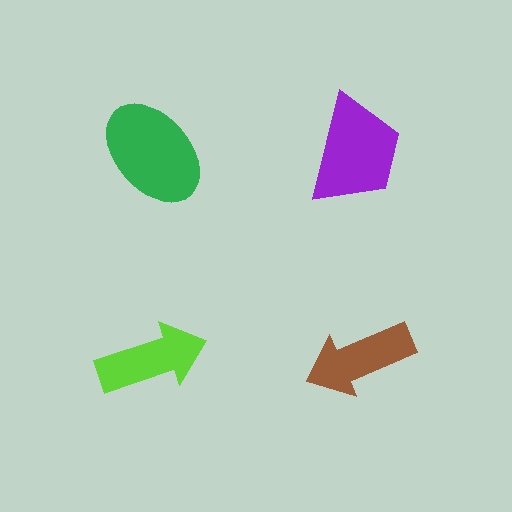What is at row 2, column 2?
A brown arrow.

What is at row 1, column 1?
A green ellipse.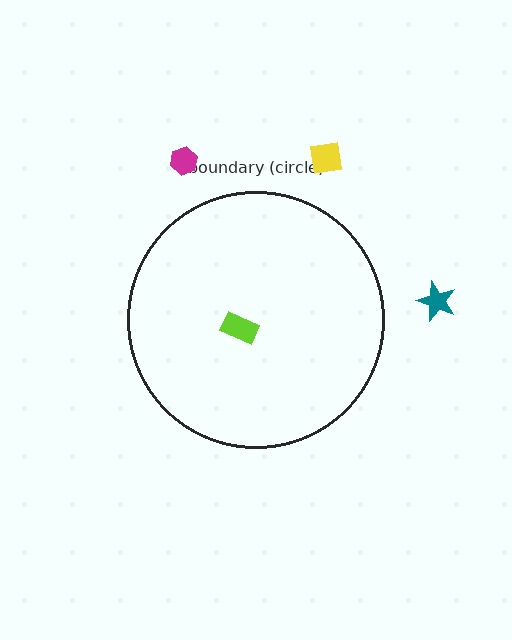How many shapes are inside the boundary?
1 inside, 3 outside.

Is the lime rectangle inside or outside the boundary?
Inside.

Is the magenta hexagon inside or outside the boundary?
Outside.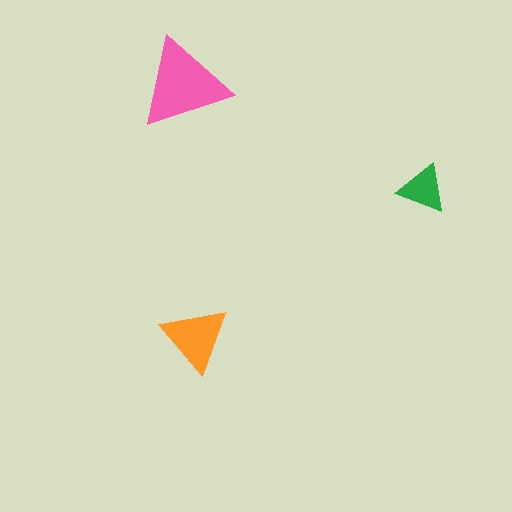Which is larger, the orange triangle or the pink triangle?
The pink one.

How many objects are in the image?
There are 3 objects in the image.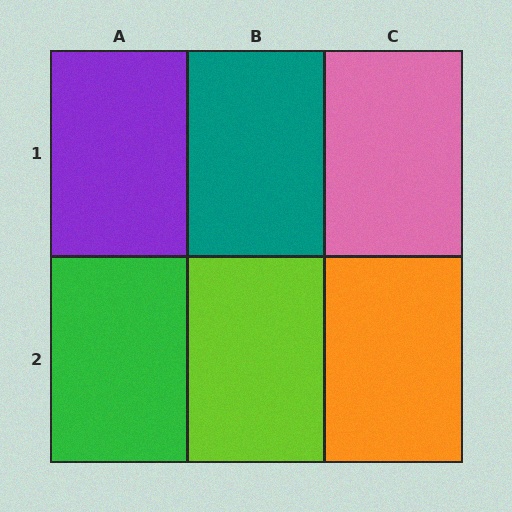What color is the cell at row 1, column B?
Teal.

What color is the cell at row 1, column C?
Pink.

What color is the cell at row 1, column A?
Purple.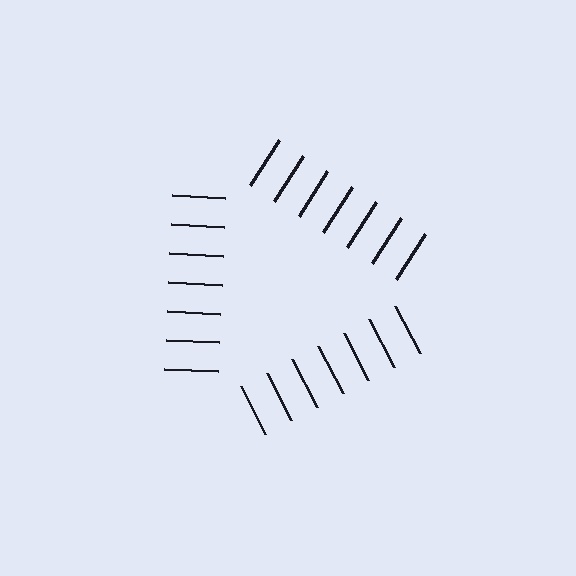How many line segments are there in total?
21 — 7 along each of the 3 edges.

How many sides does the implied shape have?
3 sides — the line-ends trace a triangle.